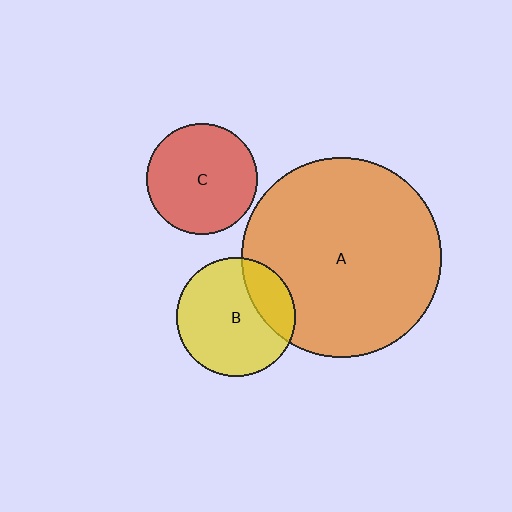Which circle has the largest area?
Circle A (orange).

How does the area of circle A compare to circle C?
Approximately 3.3 times.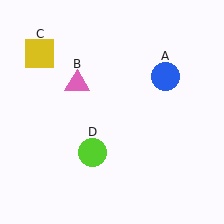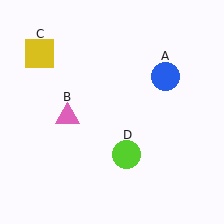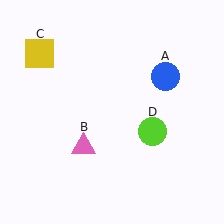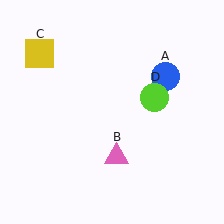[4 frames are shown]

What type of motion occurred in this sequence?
The pink triangle (object B), lime circle (object D) rotated counterclockwise around the center of the scene.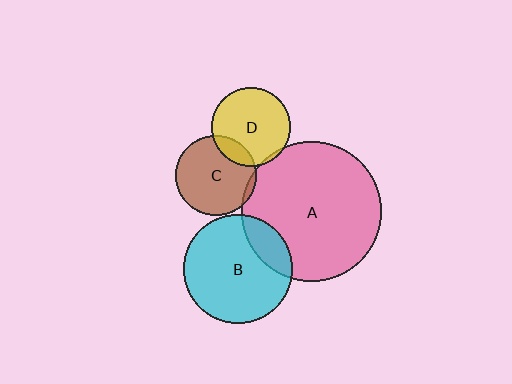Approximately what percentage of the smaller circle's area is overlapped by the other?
Approximately 20%.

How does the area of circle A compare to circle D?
Approximately 3.1 times.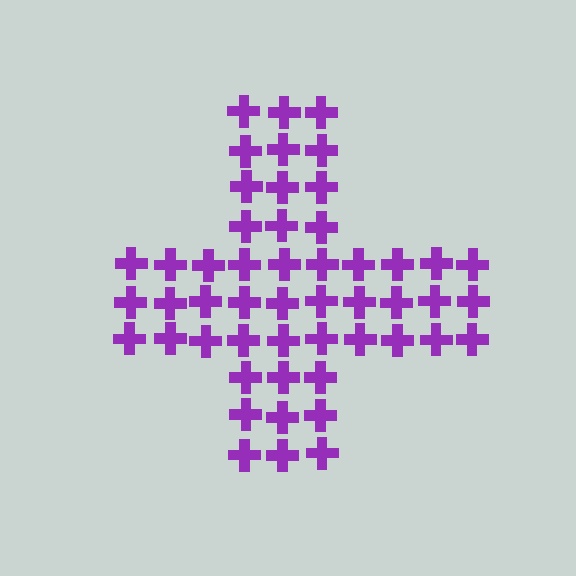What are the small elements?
The small elements are crosses.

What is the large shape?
The large shape is a cross.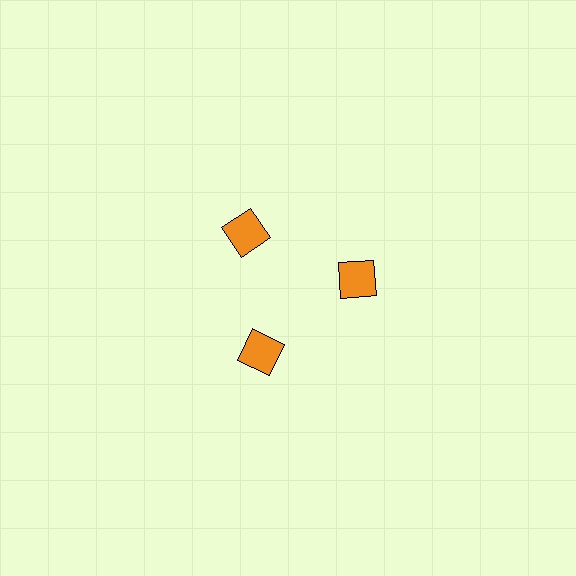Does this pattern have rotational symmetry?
Yes, this pattern has 3-fold rotational symmetry. It looks the same after rotating 120 degrees around the center.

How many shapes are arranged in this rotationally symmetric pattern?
There are 3 shapes, arranged in 3 groups of 1.